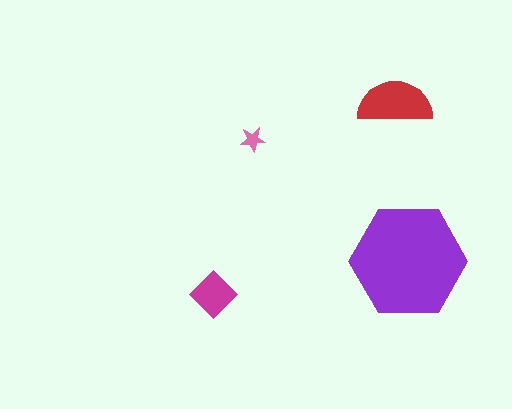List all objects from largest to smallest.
The purple hexagon, the red semicircle, the magenta diamond, the pink star.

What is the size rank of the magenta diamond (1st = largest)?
3rd.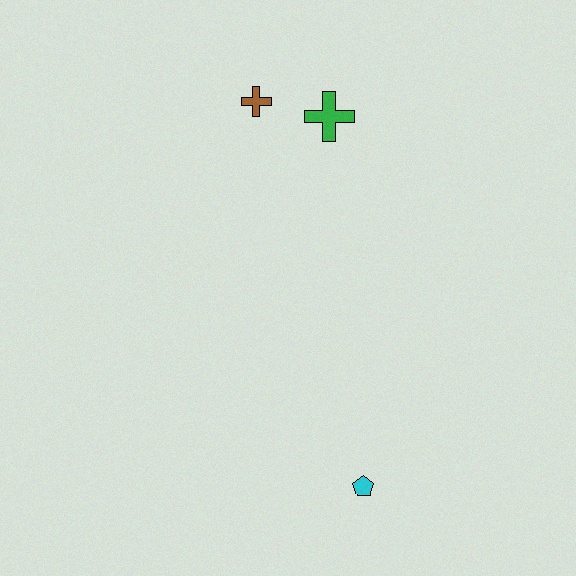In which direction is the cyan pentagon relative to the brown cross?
The cyan pentagon is below the brown cross.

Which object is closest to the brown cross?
The green cross is closest to the brown cross.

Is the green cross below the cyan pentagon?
No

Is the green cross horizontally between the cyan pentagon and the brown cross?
Yes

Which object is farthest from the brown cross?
The cyan pentagon is farthest from the brown cross.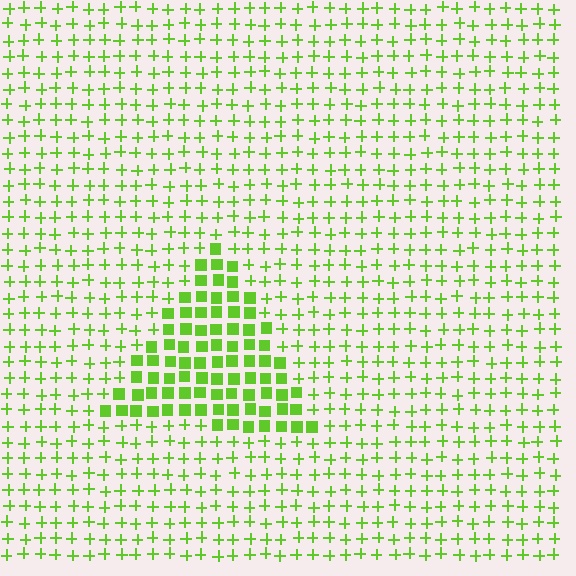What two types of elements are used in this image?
The image uses squares inside the triangle region and plus signs outside it.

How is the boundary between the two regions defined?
The boundary is defined by a change in element shape: squares inside vs. plus signs outside. All elements share the same color and spacing.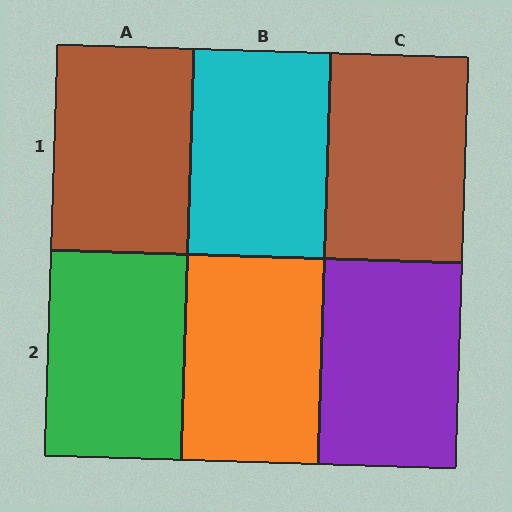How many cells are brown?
2 cells are brown.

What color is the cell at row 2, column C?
Purple.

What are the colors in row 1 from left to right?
Brown, cyan, brown.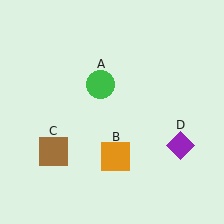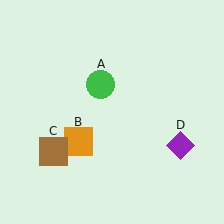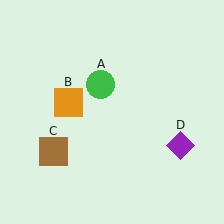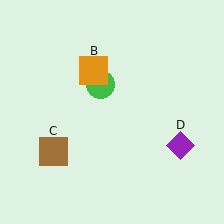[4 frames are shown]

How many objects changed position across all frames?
1 object changed position: orange square (object B).